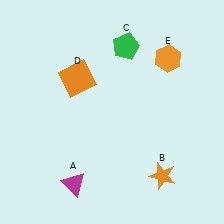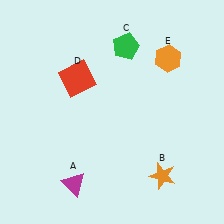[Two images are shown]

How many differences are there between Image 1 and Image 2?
There is 1 difference between the two images.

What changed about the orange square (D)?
In Image 1, D is orange. In Image 2, it changed to red.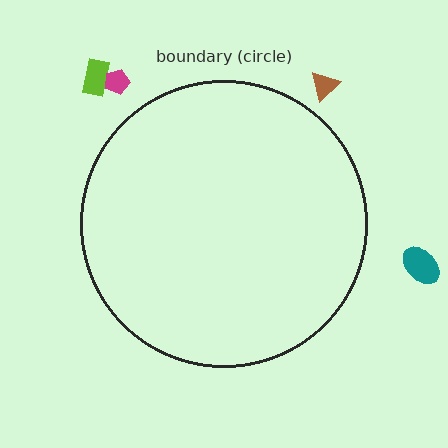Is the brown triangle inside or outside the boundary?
Outside.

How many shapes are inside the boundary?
0 inside, 4 outside.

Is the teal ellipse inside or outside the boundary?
Outside.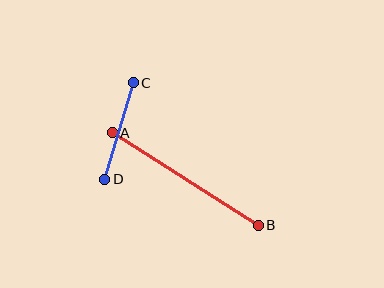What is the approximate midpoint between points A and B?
The midpoint is at approximately (185, 179) pixels.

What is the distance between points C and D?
The distance is approximately 101 pixels.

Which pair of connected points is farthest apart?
Points A and B are farthest apart.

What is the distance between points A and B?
The distance is approximately 173 pixels.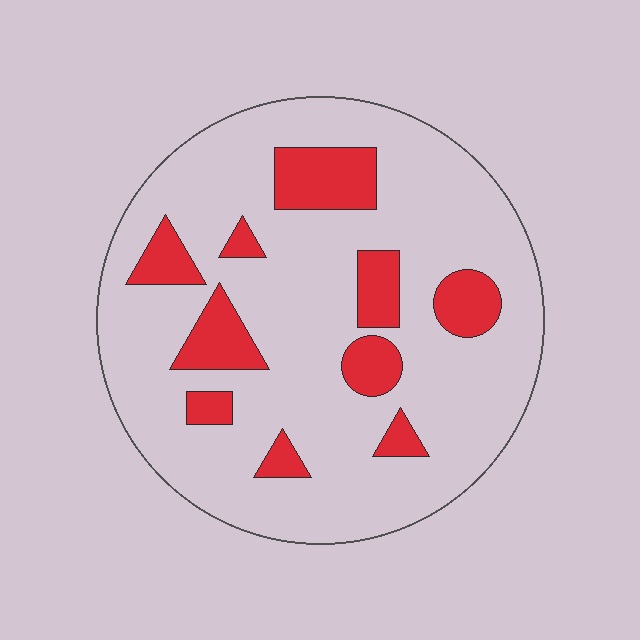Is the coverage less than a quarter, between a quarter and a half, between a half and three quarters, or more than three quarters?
Less than a quarter.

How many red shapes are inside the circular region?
10.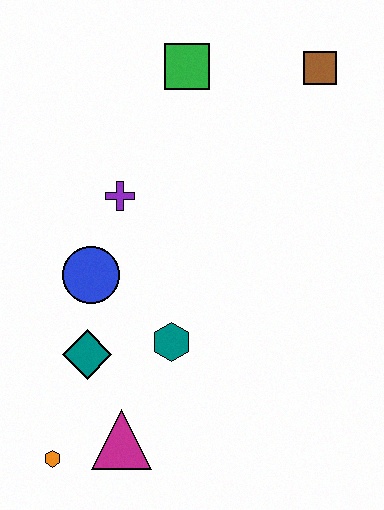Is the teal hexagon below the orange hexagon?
No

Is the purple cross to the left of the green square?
Yes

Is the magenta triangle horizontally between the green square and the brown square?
No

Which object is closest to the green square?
The brown square is closest to the green square.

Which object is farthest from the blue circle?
The brown square is farthest from the blue circle.